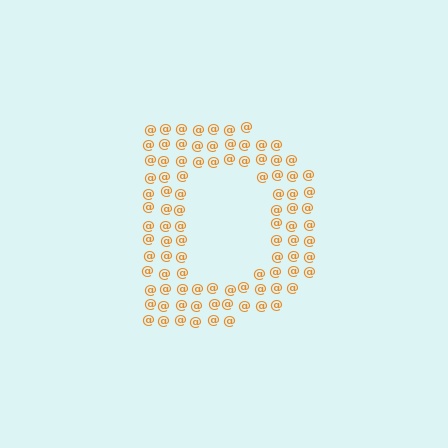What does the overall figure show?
The overall figure shows the letter D.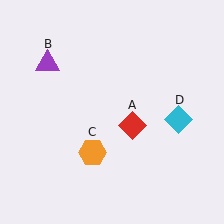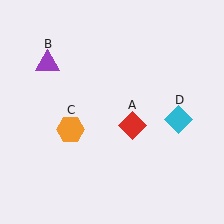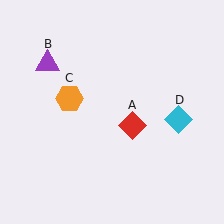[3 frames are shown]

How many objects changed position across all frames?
1 object changed position: orange hexagon (object C).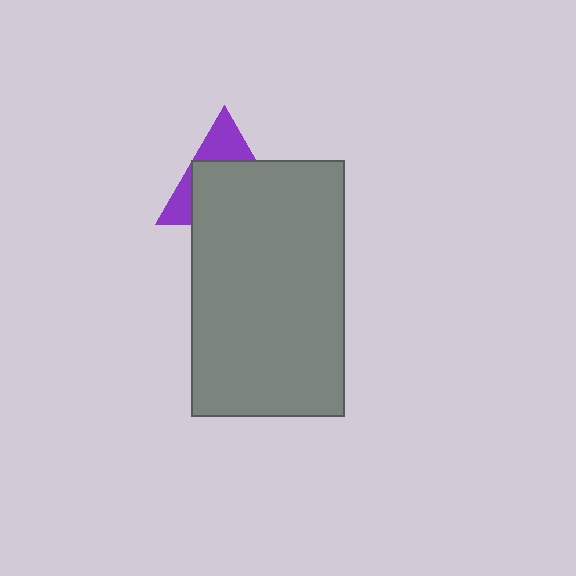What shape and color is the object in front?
The object in front is a gray rectangle.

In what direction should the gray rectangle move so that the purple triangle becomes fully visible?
The gray rectangle should move down. That is the shortest direction to clear the overlap and leave the purple triangle fully visible.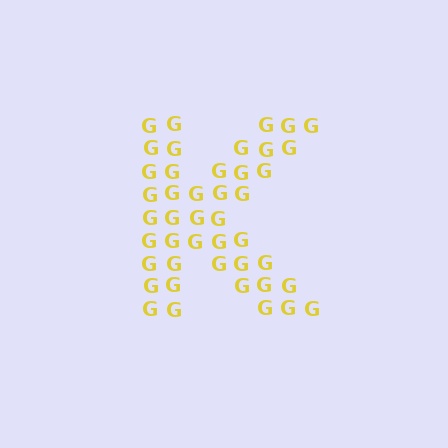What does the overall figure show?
The overall figure shows the letter K.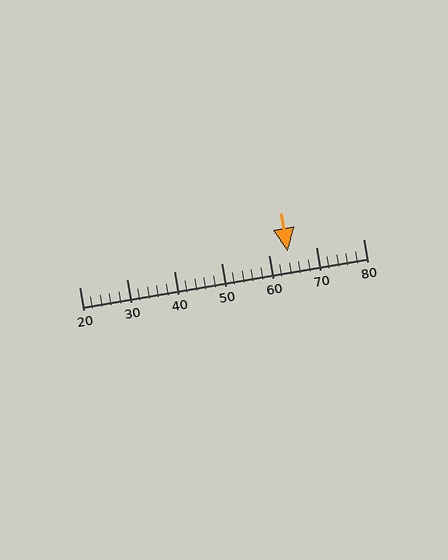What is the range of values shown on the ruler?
The ruler shows values from 20 to 80.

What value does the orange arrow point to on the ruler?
The orange arrow points to approximately 64.